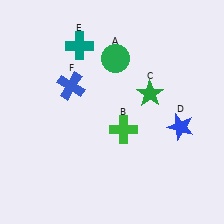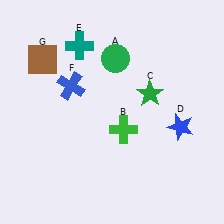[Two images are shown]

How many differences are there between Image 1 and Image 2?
There is 1 difference between the two images.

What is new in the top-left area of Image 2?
A brown square (G) was added in the top-left area of Image 2.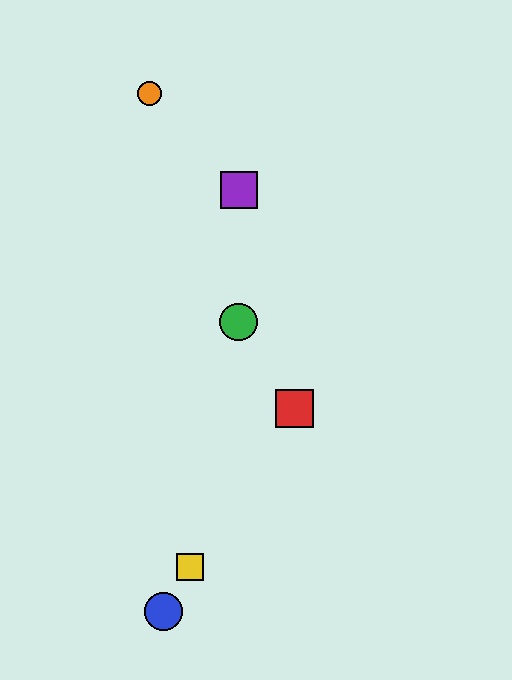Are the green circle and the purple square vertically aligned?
Yes, both are at x≈239.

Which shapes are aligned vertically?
The green circle, the purple square are aligned vertically.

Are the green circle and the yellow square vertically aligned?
No, the green circle is at x≈239 and the yellow square is at x≈190.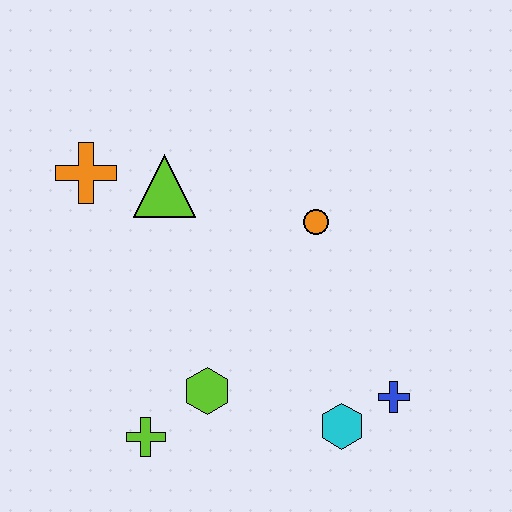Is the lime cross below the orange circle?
Yes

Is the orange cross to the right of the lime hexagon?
No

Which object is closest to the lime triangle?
The orange cross is closest to the lime triangle.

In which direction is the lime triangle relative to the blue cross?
The lime triangle is to the left of the blue cross.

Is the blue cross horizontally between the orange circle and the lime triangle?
No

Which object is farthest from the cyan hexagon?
The orange cross is farthest from the cyan hexagon.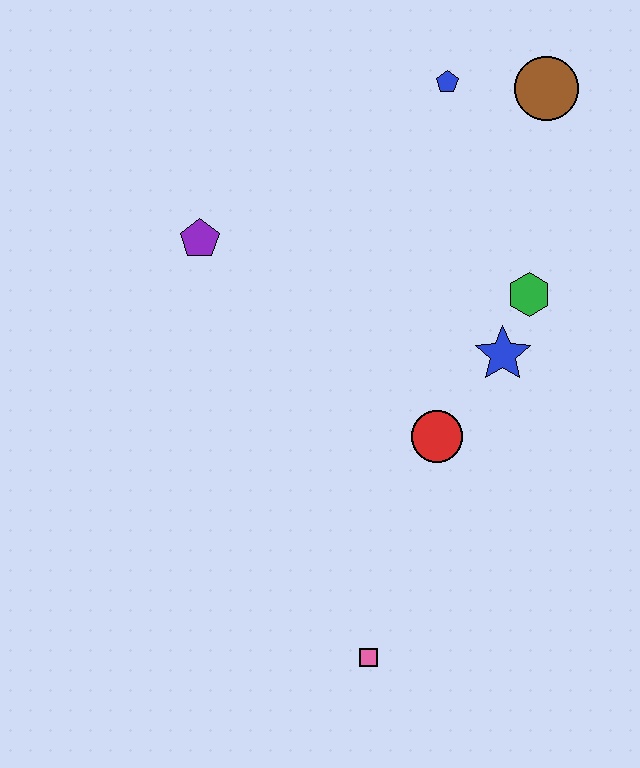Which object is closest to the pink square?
The red circle is closest to the pink square.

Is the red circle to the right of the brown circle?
No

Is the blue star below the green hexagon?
Yes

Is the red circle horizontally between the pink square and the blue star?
Yes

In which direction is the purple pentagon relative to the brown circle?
The purple pentagon is to the left of the brown circle.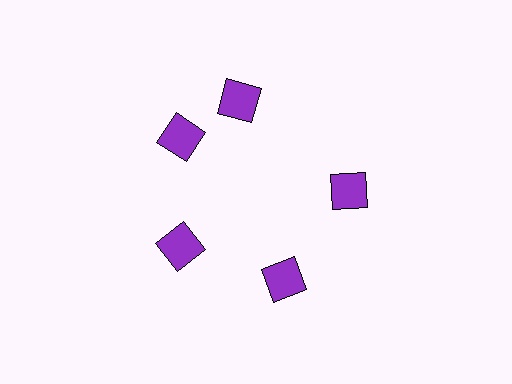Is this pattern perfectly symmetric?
No. The 5 purple squares are arranged in a ring, but one element near the 1 o'clock position is rotated out of alignment along the ring, breaking the 5-fold rotational symmetry.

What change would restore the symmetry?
The symmetry would be restored by rotating it back into even spacing with its neighbors so that all 5 squares sit at equal angles and equal distance from the center.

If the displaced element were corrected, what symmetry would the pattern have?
It would have 5-fold rotational symmetry — the pattern would map onto itself every 72 degrees.